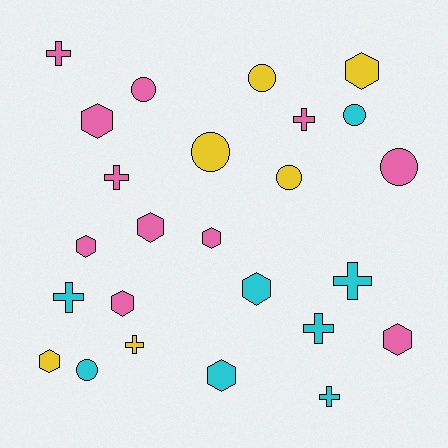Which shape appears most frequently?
Hexagon, with 10 objects.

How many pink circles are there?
There are 2 pink circles.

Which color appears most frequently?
Pink, with 11 objects.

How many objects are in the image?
There are 25 objects.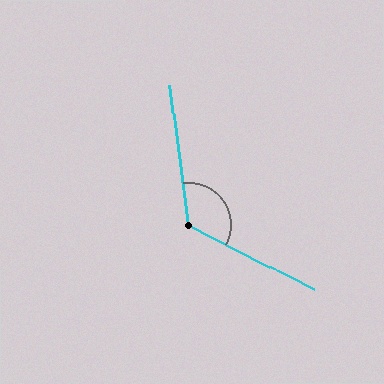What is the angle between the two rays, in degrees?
Approximately 125 degrees.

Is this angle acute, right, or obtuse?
It is obtuse.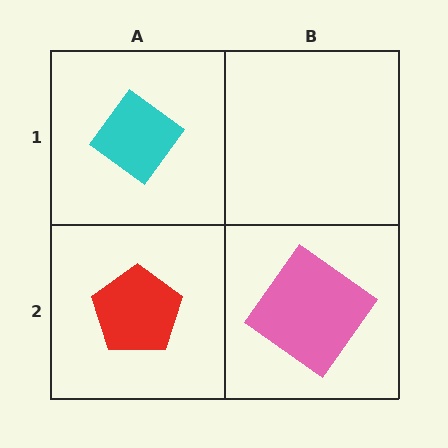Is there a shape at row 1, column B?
No, that cell is empty.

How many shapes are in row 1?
1 shape.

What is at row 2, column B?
A pink diamond.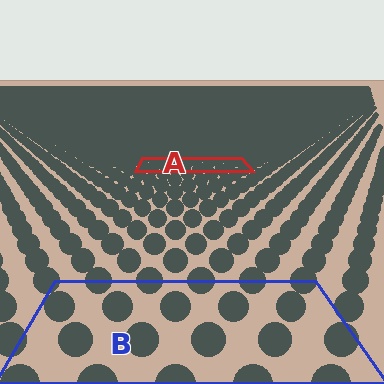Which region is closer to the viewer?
Region B is closer. The texture elements there are larger and more spread out.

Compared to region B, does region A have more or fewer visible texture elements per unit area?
Region A has more texture elements per unit area — they are packed more densely because it is farther away.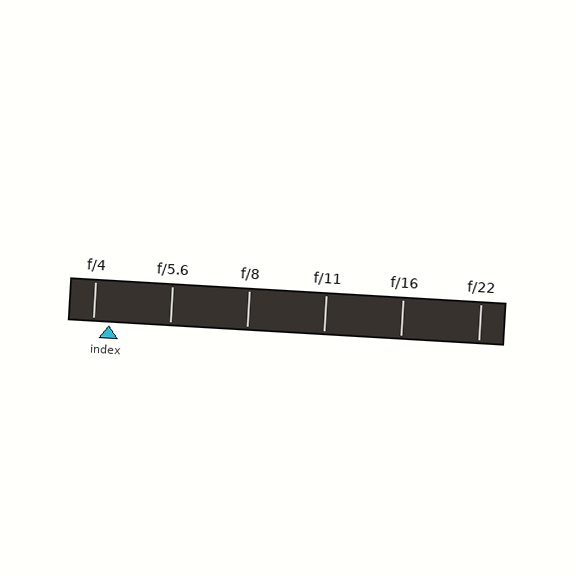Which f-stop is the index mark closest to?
The index mark is closest to f/4.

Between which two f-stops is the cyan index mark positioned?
The index mark is between f/4 and f/5.6.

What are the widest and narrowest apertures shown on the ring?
The widest aperture shown is f/4 and the narrowest is f/22.